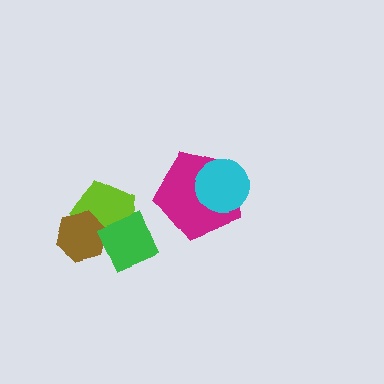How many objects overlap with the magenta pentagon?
1 object overlaps with the magenta pentagon.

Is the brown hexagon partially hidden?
Yes, it is partially covered by another shape.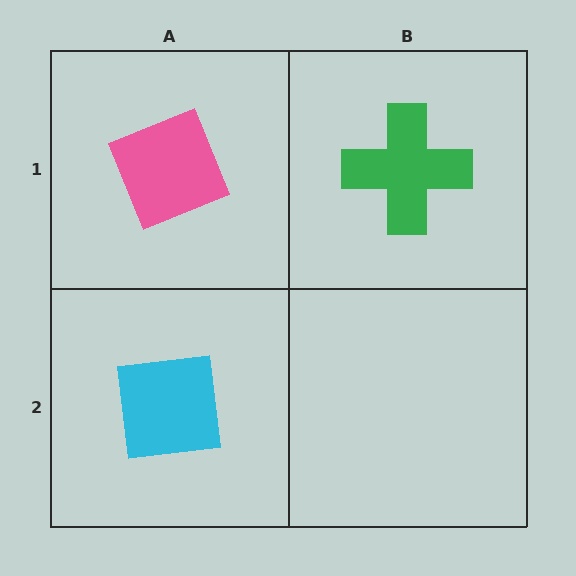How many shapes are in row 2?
1 shape.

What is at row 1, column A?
A pink diamond.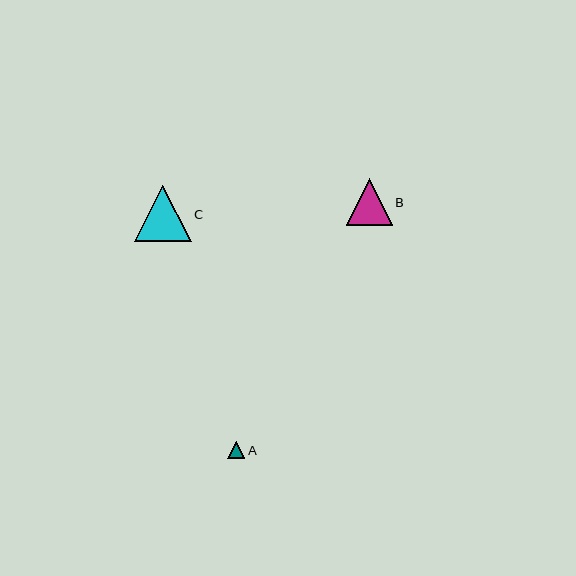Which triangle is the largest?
Triangle C is the largest with a size of approximately 56 pixels.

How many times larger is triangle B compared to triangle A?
Triangle B is approximately 2.6 times the size of triangle A.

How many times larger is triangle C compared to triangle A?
Triangle C is approximately 3.2 times the size of triangle A.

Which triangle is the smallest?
Triangle A is the smallest with a size of approximately 18 pixels.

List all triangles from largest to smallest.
From largest to smallest: C, B, A.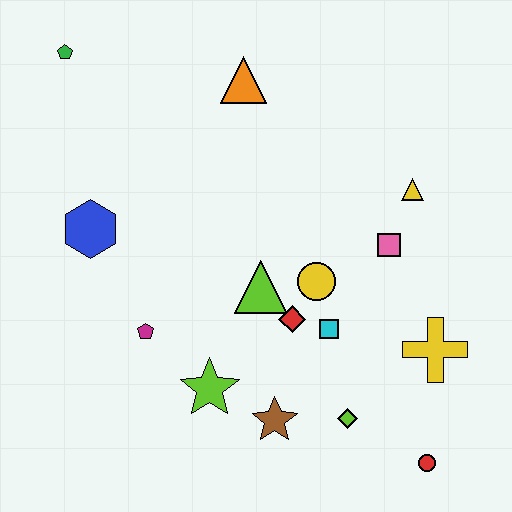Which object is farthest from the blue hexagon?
The red circle is farthest from the blue hexagon.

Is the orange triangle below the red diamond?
No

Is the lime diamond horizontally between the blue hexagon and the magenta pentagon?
No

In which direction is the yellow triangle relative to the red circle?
The yellow triangle is above the red circle.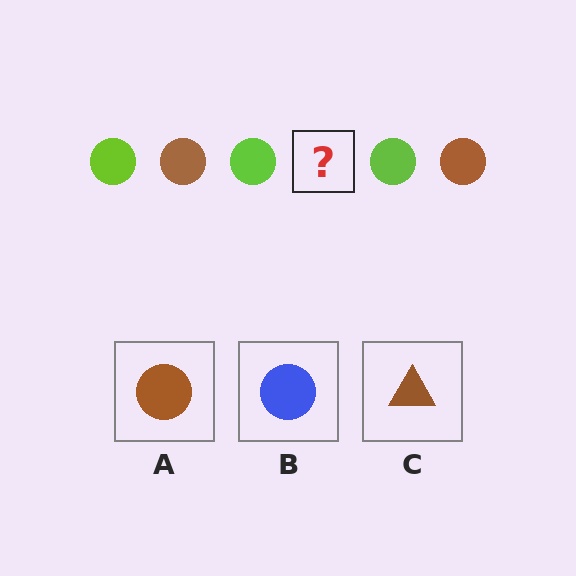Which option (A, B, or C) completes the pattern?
A.